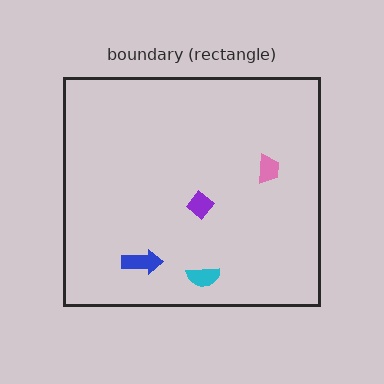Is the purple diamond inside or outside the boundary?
Inside.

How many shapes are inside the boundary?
4 inside, 0 outside.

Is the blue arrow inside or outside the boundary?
Inside.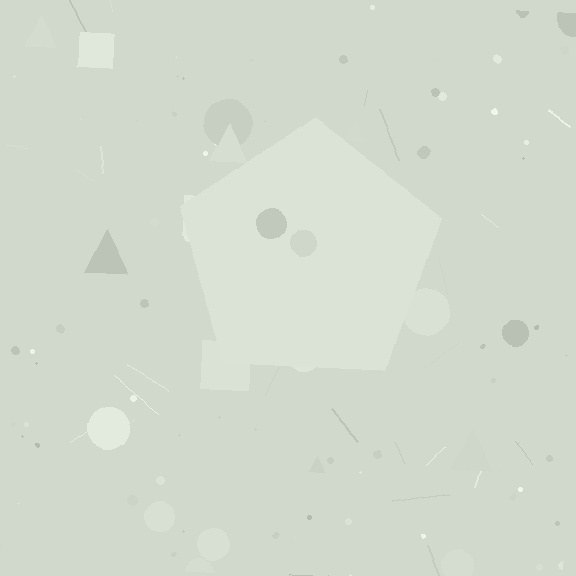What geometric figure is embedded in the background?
A pentagon is embedded in the background.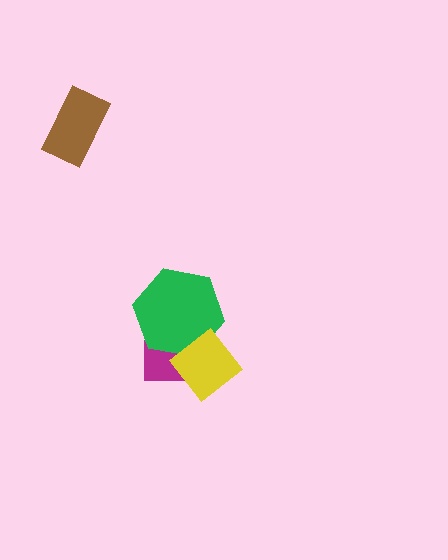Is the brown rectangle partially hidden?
No, no other shape covers it.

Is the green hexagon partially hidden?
Yes, it is partially covered by another shape.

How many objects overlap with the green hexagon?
2 objects overlap with the green hexagon.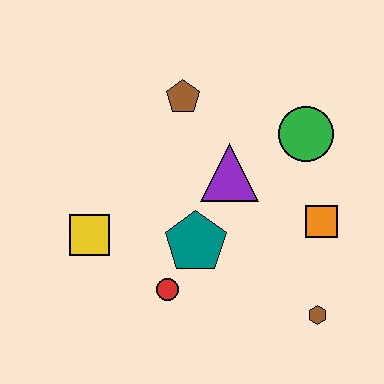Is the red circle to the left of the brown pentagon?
Yes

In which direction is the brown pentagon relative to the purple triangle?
The brown pentagon is above the purple triangle.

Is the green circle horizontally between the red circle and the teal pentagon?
No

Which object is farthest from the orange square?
The yellow square is farthest from the orange square.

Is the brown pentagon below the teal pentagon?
No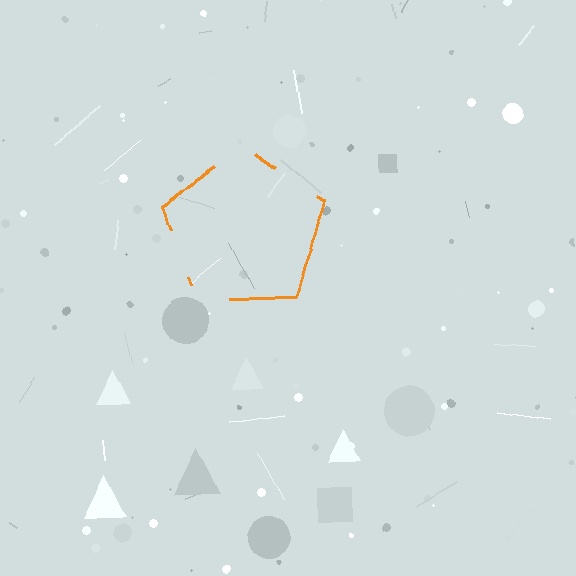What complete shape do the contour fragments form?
The contour fragments form a pentagon.